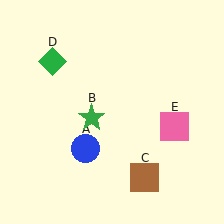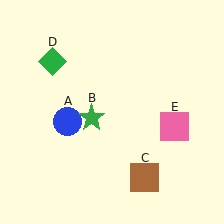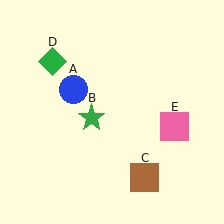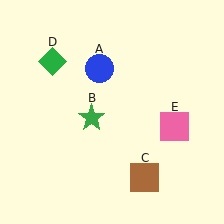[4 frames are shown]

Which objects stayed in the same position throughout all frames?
Green star (object B) and brown square (object C) and green diamond (object D) and pink square (object E) remained stationary.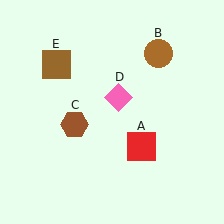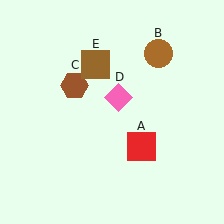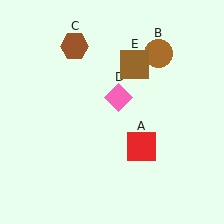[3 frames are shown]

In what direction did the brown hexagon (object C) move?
The brown hexagon (object C) moved up.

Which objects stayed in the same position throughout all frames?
Red square (object A) and brown circle (object B) and pink diamond (object D) remained stationary.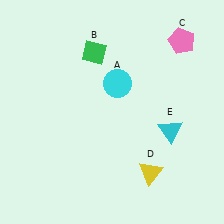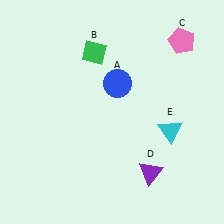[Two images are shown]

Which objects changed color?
A changed from cyan to blue. D changed from yellow to purple.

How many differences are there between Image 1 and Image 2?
There are 2 differences between the two images.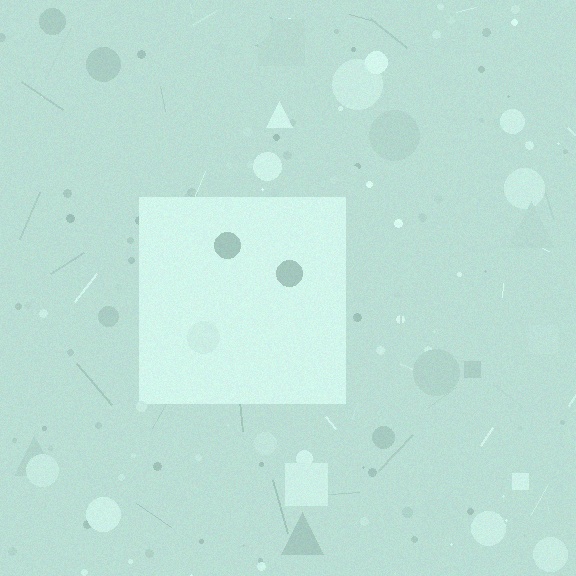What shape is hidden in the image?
A square is hidden in the image.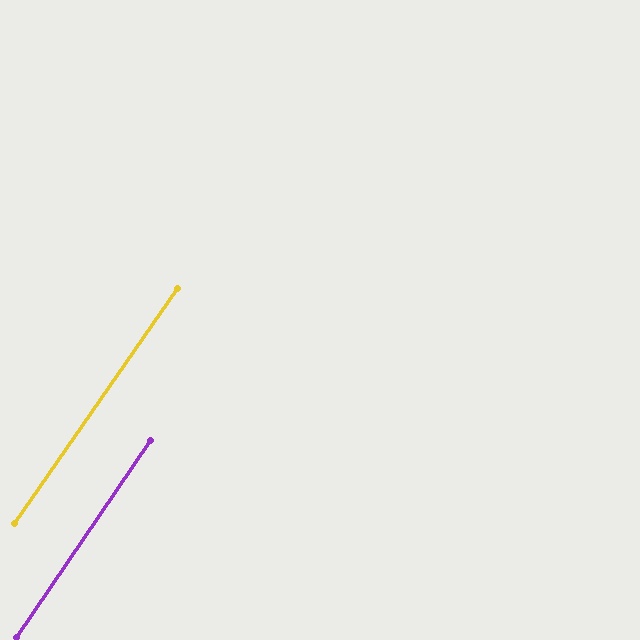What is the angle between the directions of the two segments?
Approximately 0 degrees.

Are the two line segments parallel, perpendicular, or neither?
Parallel — their directions differ by only 0.2°.